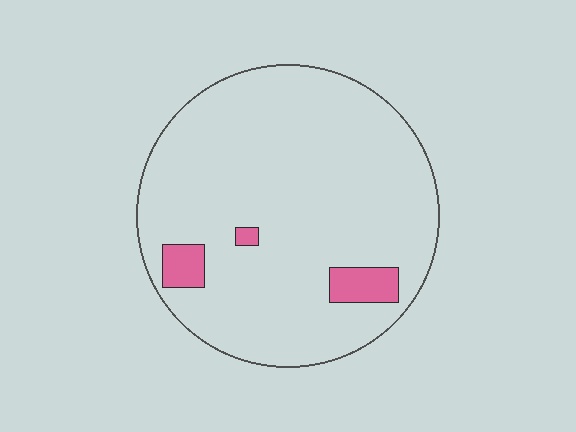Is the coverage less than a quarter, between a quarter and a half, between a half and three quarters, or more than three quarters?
Less than a quarter.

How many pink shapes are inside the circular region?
3.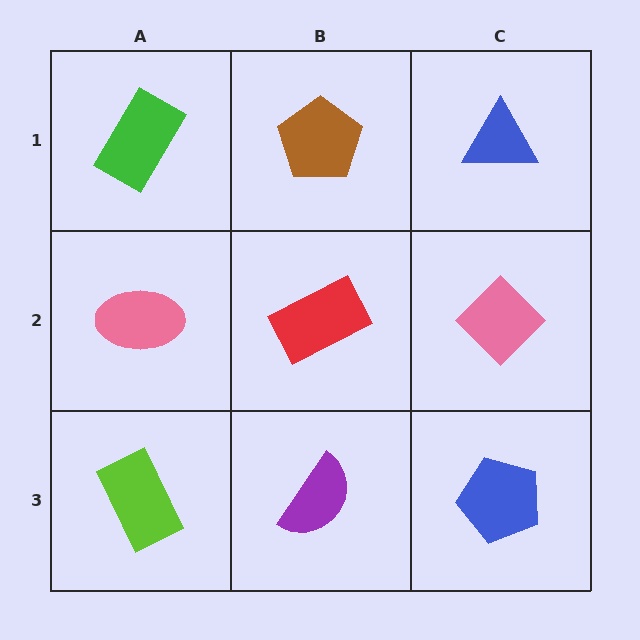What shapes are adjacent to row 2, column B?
A brown pentagon (row 1, column B), a purple semicircle (row 3, column B), a pink ellipse (row 2, column A), a pink diamond (row 2, column C).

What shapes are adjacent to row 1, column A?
A pink ellipse (row 2, column A), a brown pentagon (row 1, column B).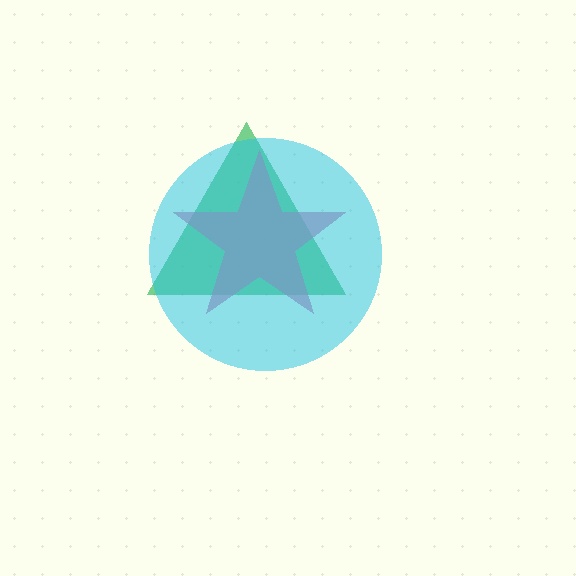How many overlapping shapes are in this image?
There are 3 overlapping shapes in the image.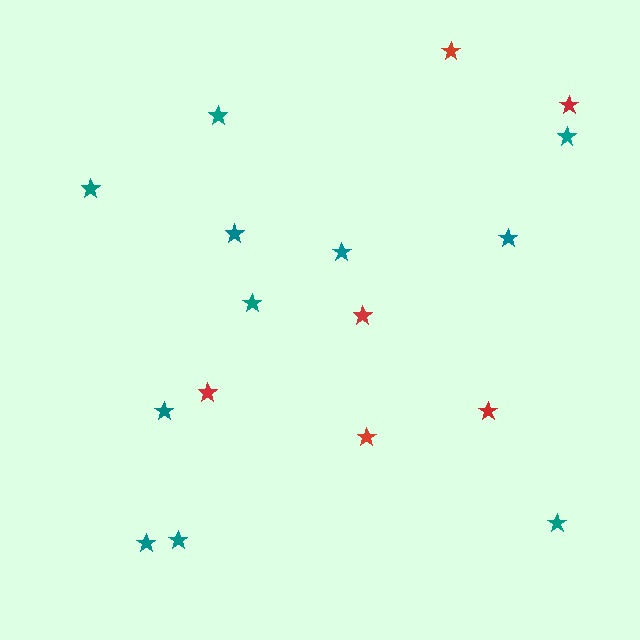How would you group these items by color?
There are 2 groups: one group of teal stars (11) and one group of red stars (6).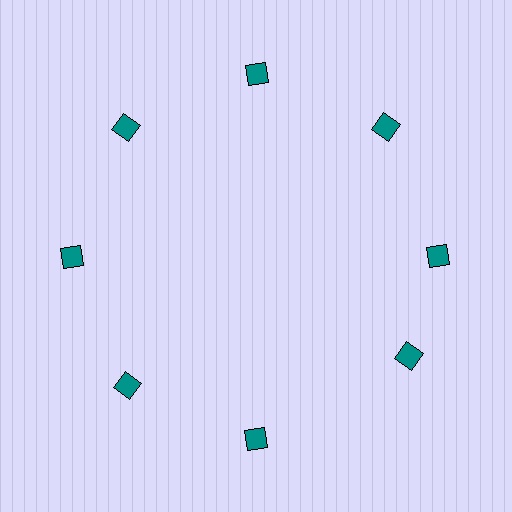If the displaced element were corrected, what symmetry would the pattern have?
It would have 8-fold rotational symmetry — the pattern would map onto itself every 45 degrees.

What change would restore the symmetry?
The symmetry would be restored by rotating it back into even spacing with its neighbors so that all 8 diamonds sit at equal angles and equal distance from the center.